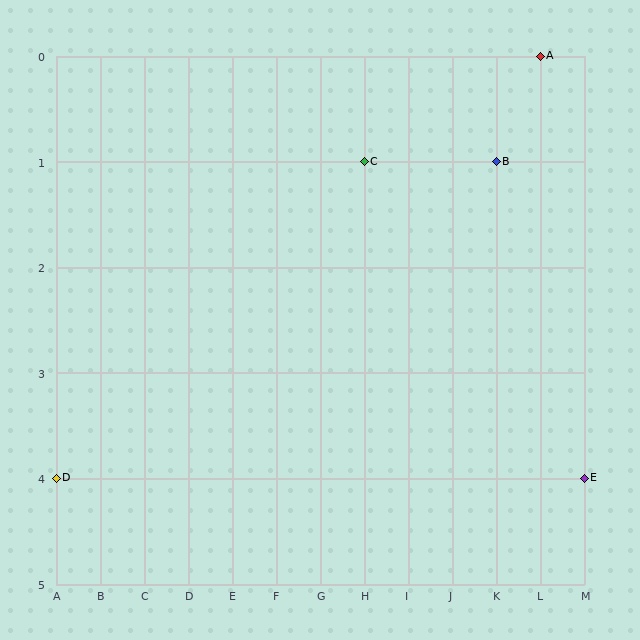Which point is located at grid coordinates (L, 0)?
Point A is at (L, 0).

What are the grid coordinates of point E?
Point E is at grid coordinates (M, 4).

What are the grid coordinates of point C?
Point C is at grid coordinates (H, 1).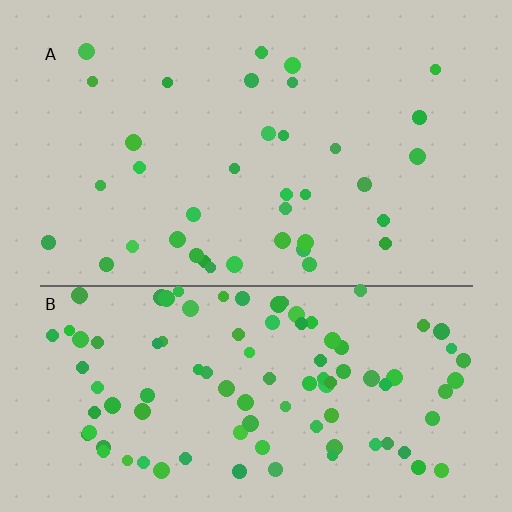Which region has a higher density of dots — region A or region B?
B (the bottom).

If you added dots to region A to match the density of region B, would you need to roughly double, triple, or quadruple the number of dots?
Approximately triple.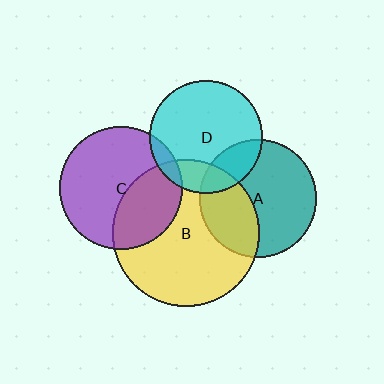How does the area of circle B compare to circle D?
Approximately 1.7 times.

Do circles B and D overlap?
Yes.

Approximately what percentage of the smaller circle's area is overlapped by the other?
Approximately 20%.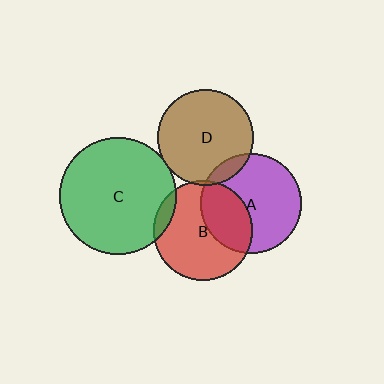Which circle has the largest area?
Circle C (green).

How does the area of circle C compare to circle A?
Approximately 1.3 times.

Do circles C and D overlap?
Yes.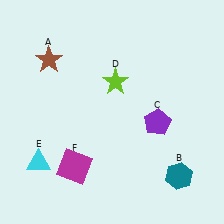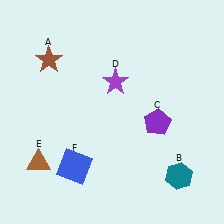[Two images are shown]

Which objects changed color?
D changed from lime to purple. E changed from cyan to brown. F changed from magenta to blue.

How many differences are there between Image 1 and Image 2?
There are 3 differences between the two images.